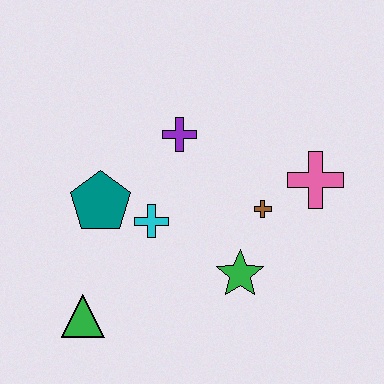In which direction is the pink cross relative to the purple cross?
The pink cross is to the right of the purple cross.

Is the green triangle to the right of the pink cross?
No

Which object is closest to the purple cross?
The cyan cross is closest to the purple cross.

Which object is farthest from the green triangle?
The pink cross is farthest from the green triangle.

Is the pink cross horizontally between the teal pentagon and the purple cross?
No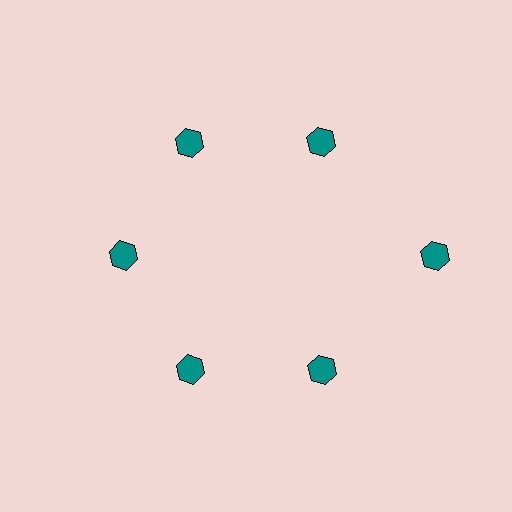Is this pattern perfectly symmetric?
No. The 6 teal hexagons are arranged in a ring, but one element near the 3 o'clock position is pushed outward from the center, breaking the 6-fold rotational symmetry.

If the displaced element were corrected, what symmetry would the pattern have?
It would have 6-fold rotational symmetry — the pattern would map onto itself every 60 degrees.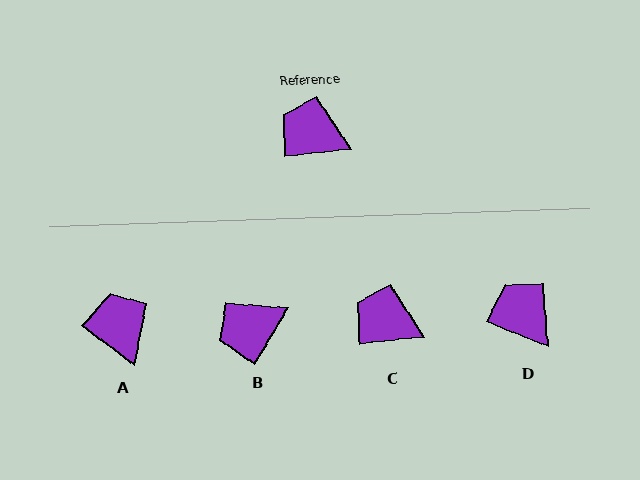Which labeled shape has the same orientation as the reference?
C.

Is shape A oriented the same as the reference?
No, it is off by about 44 degrees.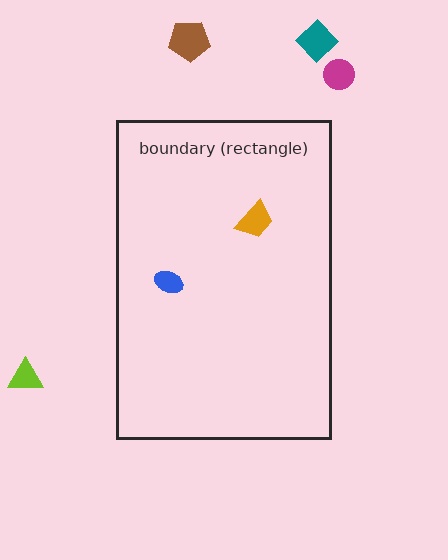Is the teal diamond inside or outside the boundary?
Outside.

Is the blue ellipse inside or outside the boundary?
Inside.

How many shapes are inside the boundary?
2 inside, 4 outside.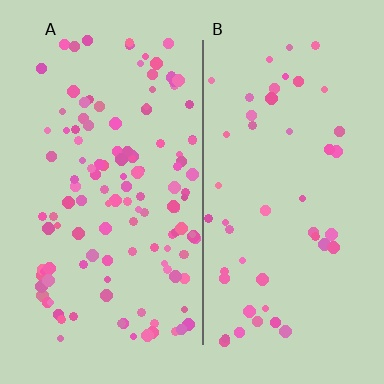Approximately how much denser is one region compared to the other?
Approximately 2.7× — region A over region B.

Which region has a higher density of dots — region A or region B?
A (the left).